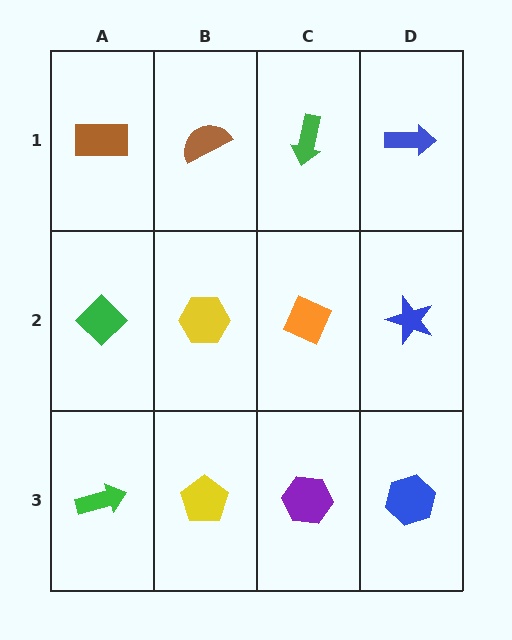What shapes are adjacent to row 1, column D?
A blue star (row 2, column D), a green arrow (row 1, column C).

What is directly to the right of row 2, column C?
A blue star.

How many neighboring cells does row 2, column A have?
3.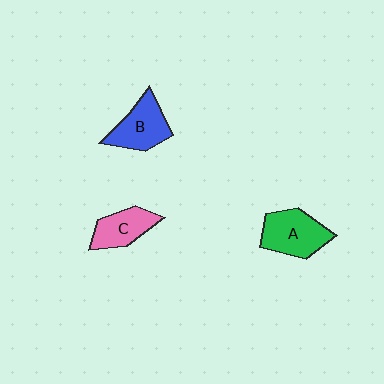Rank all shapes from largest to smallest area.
From largest to smallest: A (green), B (blue), C (pink).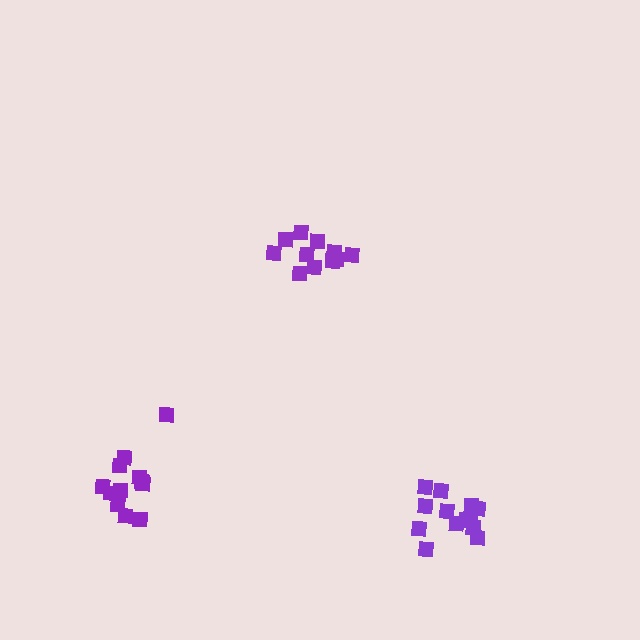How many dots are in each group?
Group 1: 12 dots, Group 2: 12 dots, Group 3: 13 dots (37 total).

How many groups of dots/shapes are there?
There are 3 groups.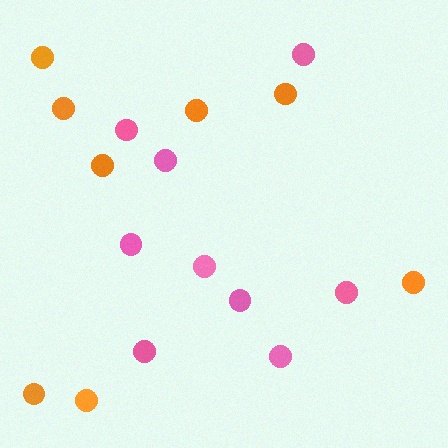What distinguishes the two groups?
There are 2 groups: one group of orange circles (8) and one group of pink circles (9).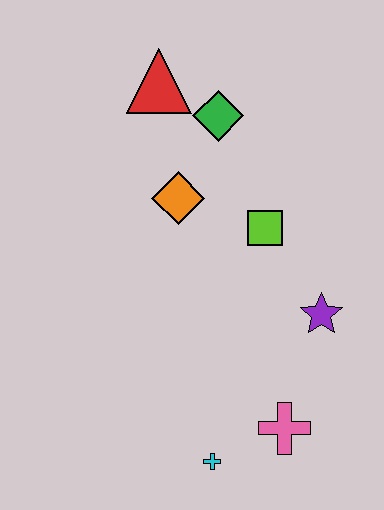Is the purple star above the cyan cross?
Yes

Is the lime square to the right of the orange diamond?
Yes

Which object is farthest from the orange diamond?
The cyan cross is farthest from the orange diamond.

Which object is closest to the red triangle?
The green diamond is closest to the red triangle.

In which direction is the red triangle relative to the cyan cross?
The red triangle is above the cyan cross.